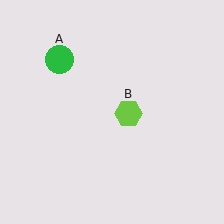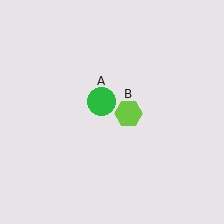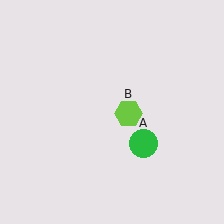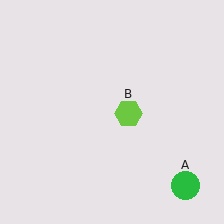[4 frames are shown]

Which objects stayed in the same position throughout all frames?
Lime hexagon (object B) remained stationary.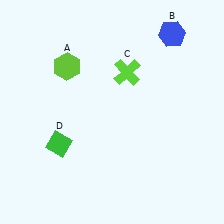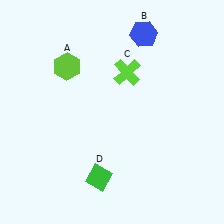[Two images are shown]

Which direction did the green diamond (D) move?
The green diamond (D) moved right.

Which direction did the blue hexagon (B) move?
The blue hexagon (B) moved left.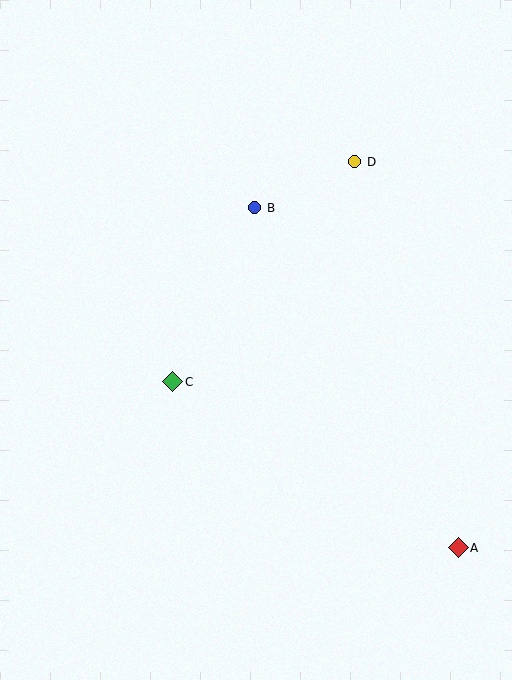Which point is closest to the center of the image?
Point C at (172, 382) is closest to the center.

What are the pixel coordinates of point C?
Point C is at (172, 382).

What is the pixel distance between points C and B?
The distance between C and B is 192 pixels.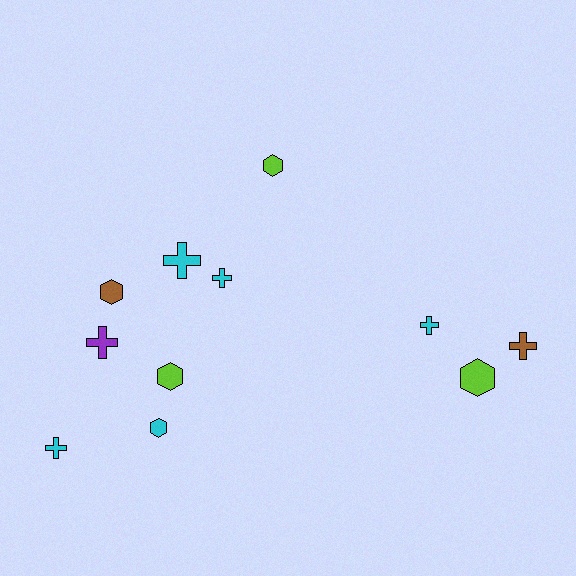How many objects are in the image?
There are 11 objects.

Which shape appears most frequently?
Cross, with 6 objects.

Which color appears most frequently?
Cyan, with 5 objects.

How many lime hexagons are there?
There are 3 lime hexagons.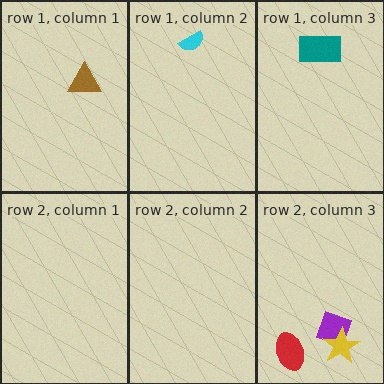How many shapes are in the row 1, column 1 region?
1.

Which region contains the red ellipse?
The row 2, column 3 region.